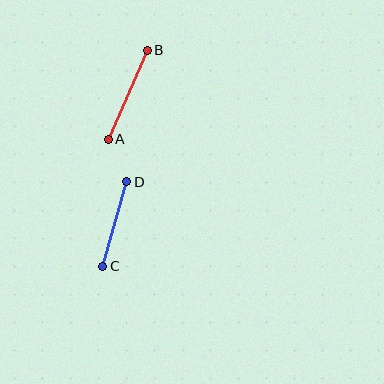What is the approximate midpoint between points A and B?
The midpoint is at approximately (128, 95) pixels.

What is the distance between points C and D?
The distance is approximately 88 pixels.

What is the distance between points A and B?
The distance is approximately 97 pixels.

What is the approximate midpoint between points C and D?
The midpoint is at approximately (115, 224) pixels.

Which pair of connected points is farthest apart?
Points A and B are farthest apart.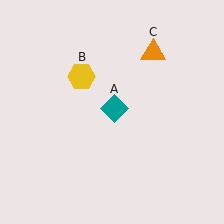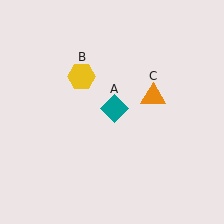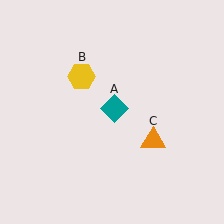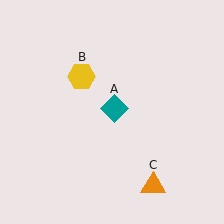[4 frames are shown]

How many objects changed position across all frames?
1 object changed position: orange triangle (object C).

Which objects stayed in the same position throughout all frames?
Teal diamond (object A) and yellow hexagon (object B) remained stationary.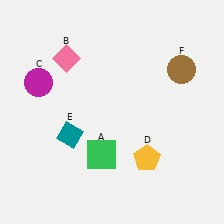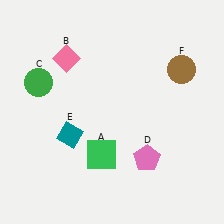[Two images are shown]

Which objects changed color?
C changed from magenta to green. D changed from yellow to pink.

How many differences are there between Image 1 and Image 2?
There are 2 differences between the two images.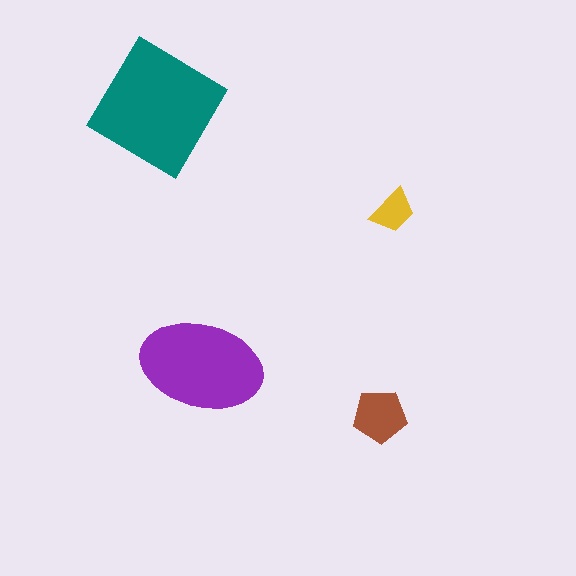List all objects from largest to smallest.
The teal diamond, the purple ellipse, the brown pentagon, the yellow trapezoid.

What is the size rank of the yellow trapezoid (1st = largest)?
4th.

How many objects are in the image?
There are 4 objects in the image.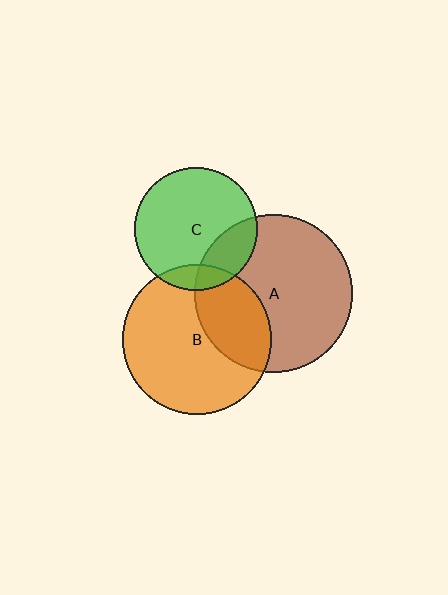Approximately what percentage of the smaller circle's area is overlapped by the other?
Approximately 10%.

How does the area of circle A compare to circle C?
Approximately 1.7 times.